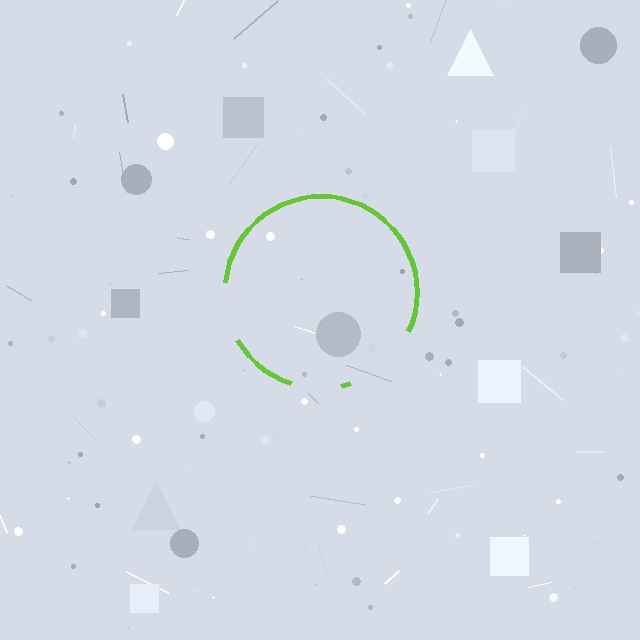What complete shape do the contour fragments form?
The contour fragments form a circle.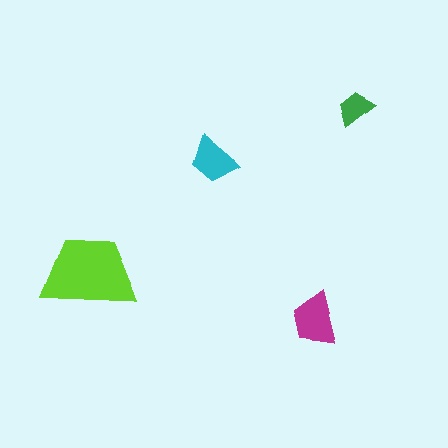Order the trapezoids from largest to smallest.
the lime one, the magenta one, the cyan one, the green one.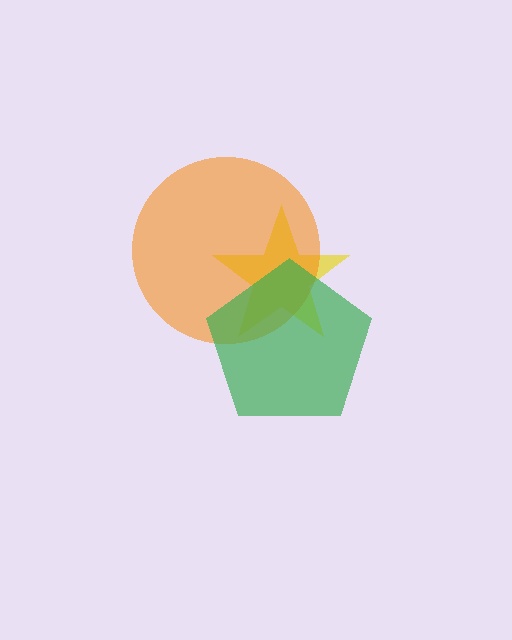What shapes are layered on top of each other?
The layered shapes are: a yellow star, an orange circle, a green pentagon.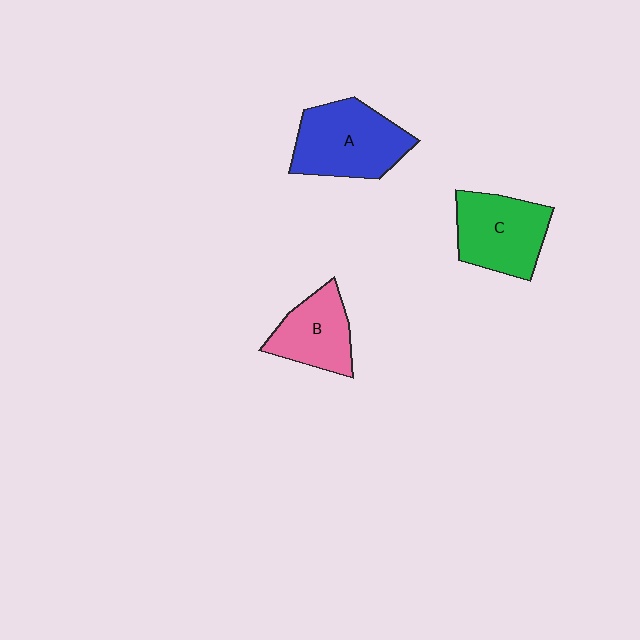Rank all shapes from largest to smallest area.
From largest to smallest: A (blue), C (green), B (pink).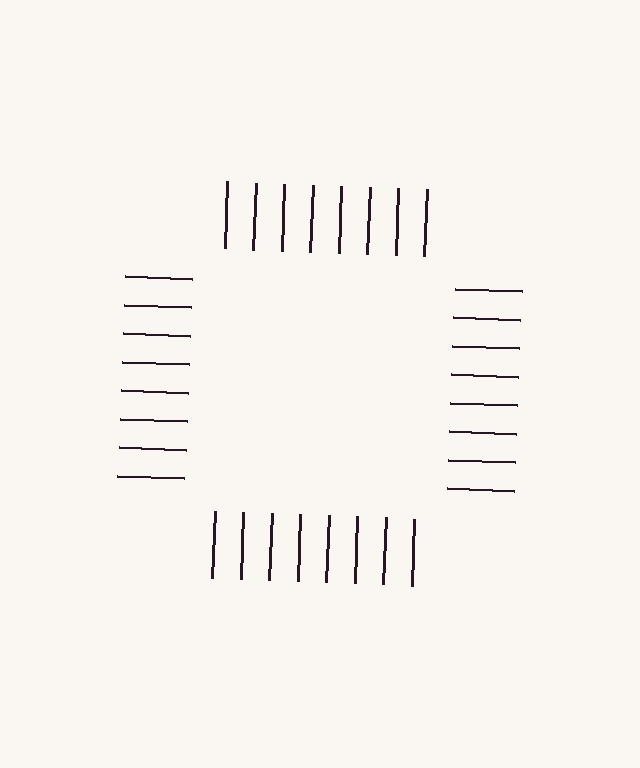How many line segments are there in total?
32 — 8 along each of the 4 edges.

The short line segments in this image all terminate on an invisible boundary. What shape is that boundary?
An illusory square — the line segments terminate on its edges but no continuous stroke is drawn.